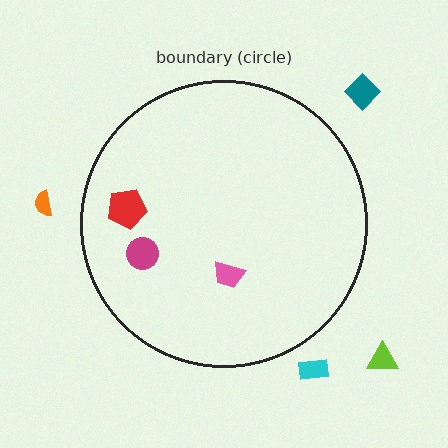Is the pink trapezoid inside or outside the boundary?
Inside.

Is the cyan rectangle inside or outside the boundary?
Outside.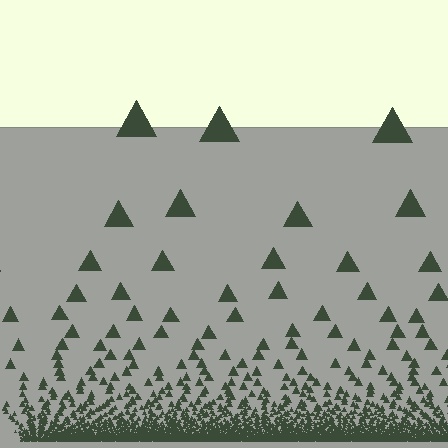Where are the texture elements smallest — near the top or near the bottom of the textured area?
Near the bottom.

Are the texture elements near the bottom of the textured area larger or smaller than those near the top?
Smaller. The gradient is inverted — elements near the bottom are smaller and denser.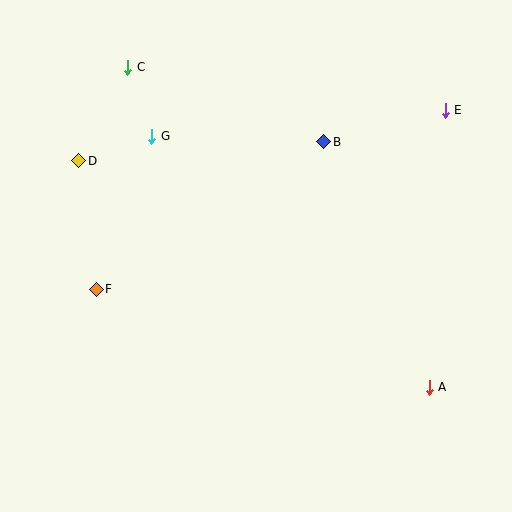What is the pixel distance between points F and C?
The distance between F and C is 225 pixels.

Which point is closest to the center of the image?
Point B at (324, 142) is closest to the center.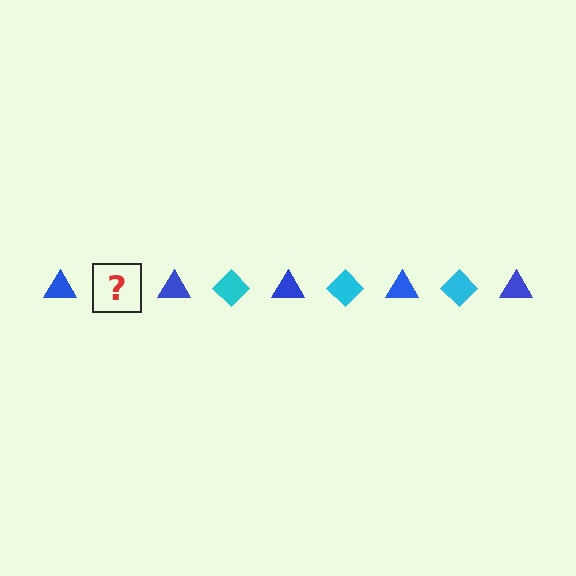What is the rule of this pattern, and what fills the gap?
The rule is that the pattern alternates between blue triangle and cyan diamond. The gap should be filled with a cyan diamond.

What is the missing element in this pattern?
The missing element is a cyan diamond.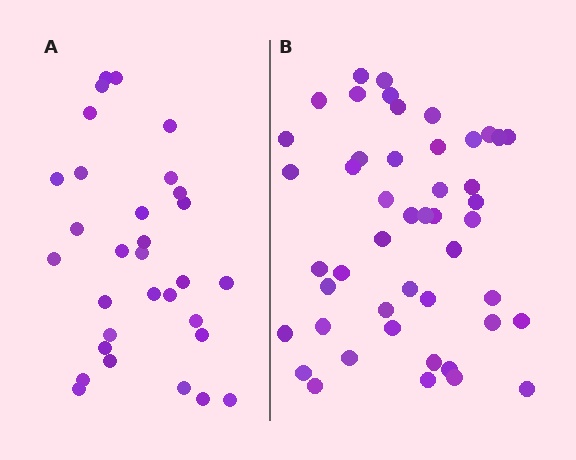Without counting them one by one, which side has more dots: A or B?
Region B (the right region) has more dots.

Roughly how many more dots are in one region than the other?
Region B has approximately 15 more dots than region A.